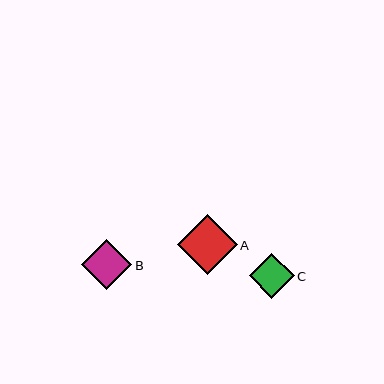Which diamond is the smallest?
Diamond C is the smallest with a size of approximately 45 pixels.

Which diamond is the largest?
Diamond A is the largest with a size of approximately 60 pixels.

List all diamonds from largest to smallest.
From largest to smallest: A, B, C.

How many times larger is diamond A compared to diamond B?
Diamond A is approximately 1.2 times the size of diamond B.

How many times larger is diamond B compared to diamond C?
Diamond B is approximately 1.1 times the size of diamond C.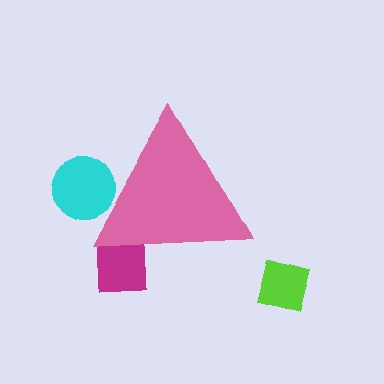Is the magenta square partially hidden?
Yes, the magenta square is partially hidden behind the pink triangle.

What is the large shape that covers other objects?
A pink triangle.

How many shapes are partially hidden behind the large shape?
2 shapes are partially hidden.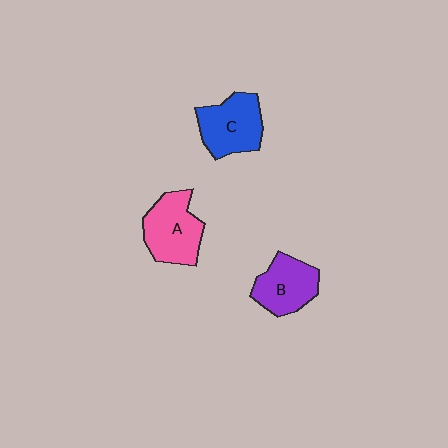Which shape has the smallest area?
Shape B (purple).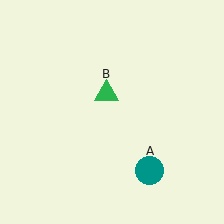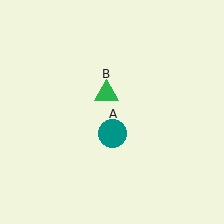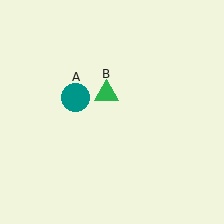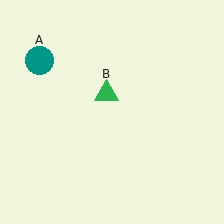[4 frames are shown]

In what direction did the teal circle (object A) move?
The teal circle (object A) moved up and to the left.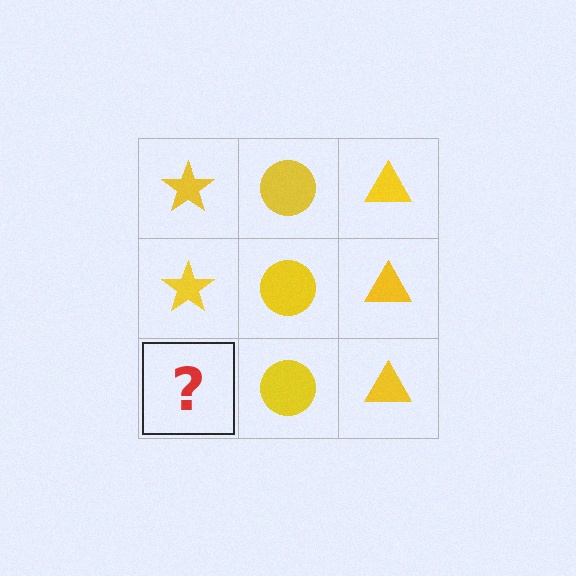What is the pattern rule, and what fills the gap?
The rule is that each column has a consistent shape. The gap should be filled with a yellow star.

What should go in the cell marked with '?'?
The missing cell should contain a yellow star.